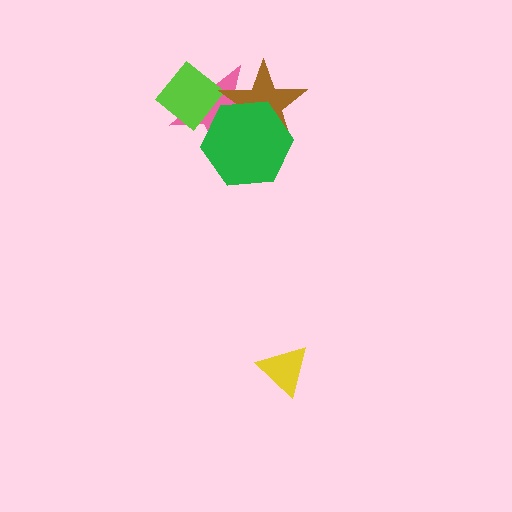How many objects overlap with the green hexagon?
2 objects overlap with the green hexagon.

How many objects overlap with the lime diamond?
1 object overlaps with the lime diamond.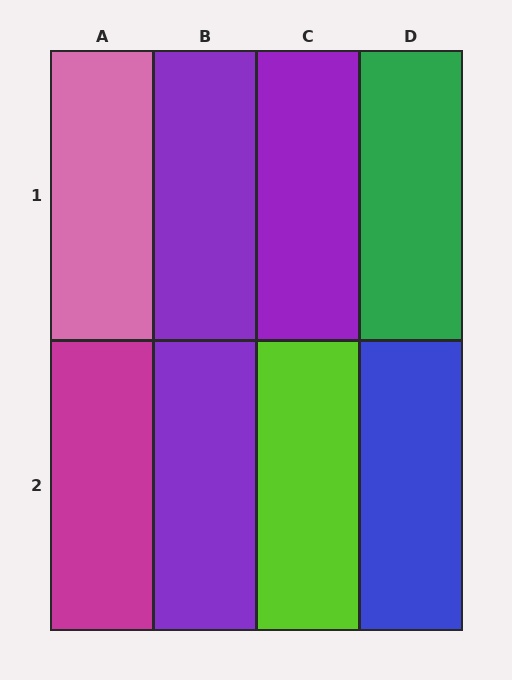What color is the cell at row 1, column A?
Pink.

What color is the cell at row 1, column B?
Purple.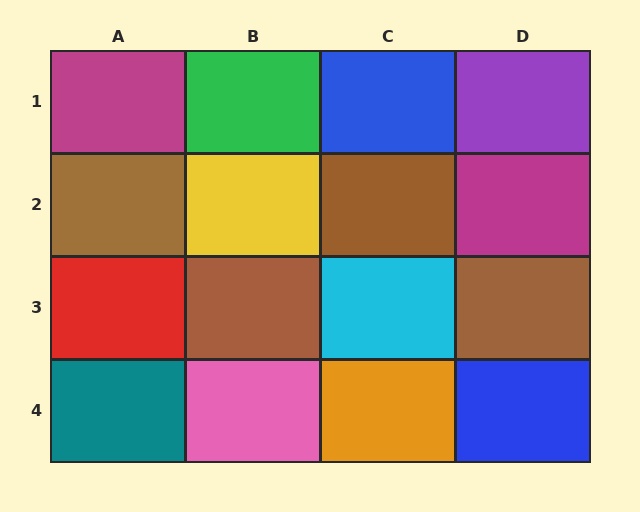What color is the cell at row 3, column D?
Brown.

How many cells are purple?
1 cell is purple.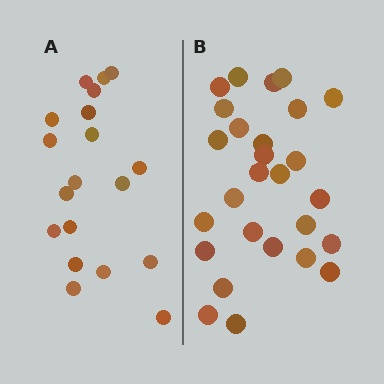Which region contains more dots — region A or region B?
Region B (the right region) has more dots.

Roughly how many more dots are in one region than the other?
Region B has roughly 8 or so more dots than region A.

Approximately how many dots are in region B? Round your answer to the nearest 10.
About 30 dots. (The exact count is 27, which rounds to 30.)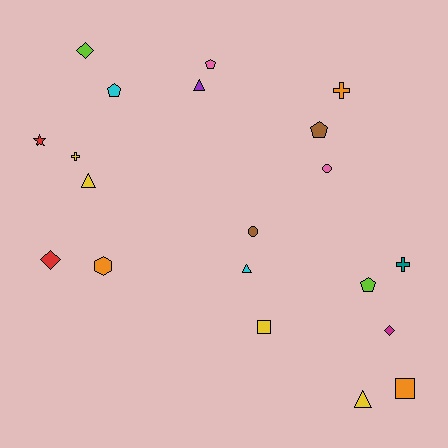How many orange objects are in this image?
There are 3 orange objects.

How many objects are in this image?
There are 20 objects.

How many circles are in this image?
There are 2 circles.